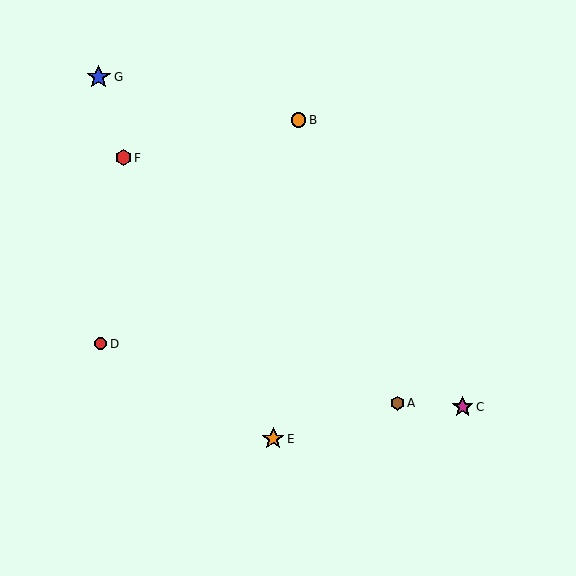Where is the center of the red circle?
The center of the red circle is at (101, 344).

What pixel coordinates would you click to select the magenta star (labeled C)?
Click at (463, 407) to select the magenta star C.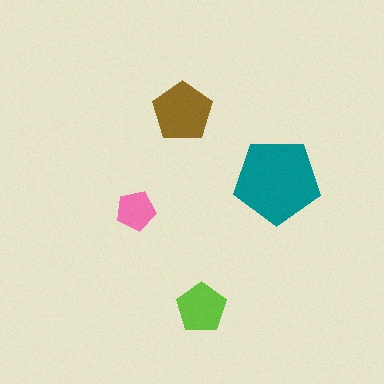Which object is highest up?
The brown pentagon is topmost.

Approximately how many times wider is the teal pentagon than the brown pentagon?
About 1.5 times wider.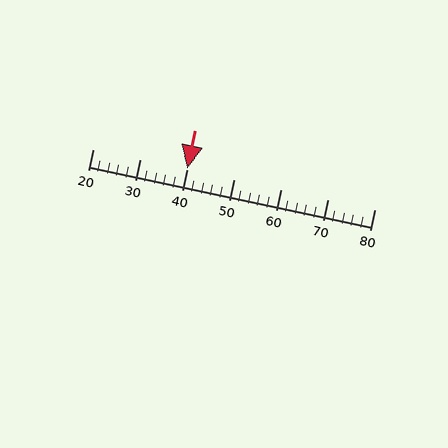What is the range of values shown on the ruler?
The ruler shows values from 20 to 80.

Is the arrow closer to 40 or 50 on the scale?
The arrow is closer to 40.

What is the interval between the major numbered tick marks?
The major tick marks are spaced 10 units apart.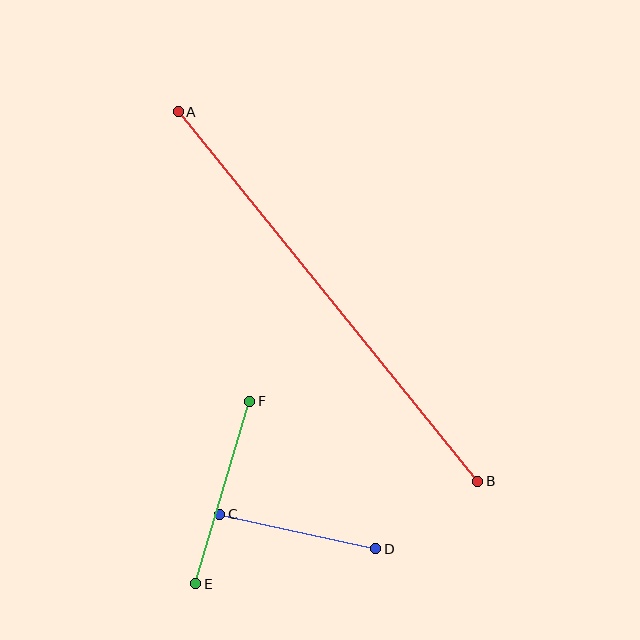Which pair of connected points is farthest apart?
Points A and B are farthest apart.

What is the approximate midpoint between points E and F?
The midpoint is at approximately (223, 493) pixels.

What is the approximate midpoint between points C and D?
The midpoint is at approximately (298, 532) pixels.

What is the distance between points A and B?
The distance is approximately 476 pixels.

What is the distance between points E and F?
The distance is approximately 190 pixels.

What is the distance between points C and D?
The distance is approximately 160 pixels.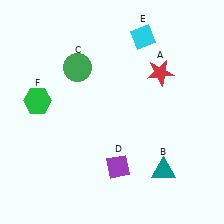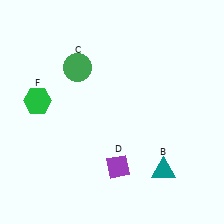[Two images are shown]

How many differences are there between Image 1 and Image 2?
There are 2 differences between the two images.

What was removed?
The red star (A), the cyan diamond (E) were removed in Image 2.